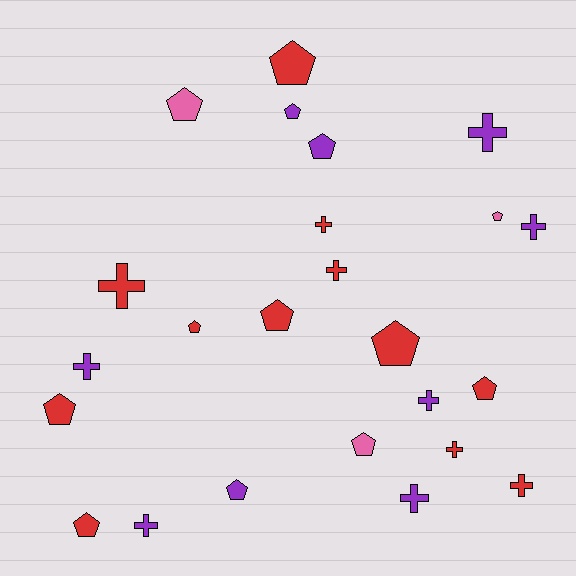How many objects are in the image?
There are 24 objects.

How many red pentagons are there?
There are 7 red pentagons.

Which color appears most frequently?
Red, with 12 objects.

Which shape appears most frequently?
Pentagon, with 13 objects.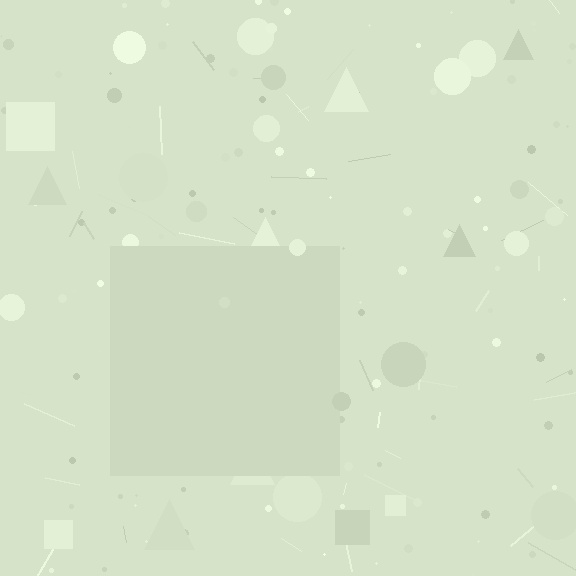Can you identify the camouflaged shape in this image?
The camouflaged shape is a square.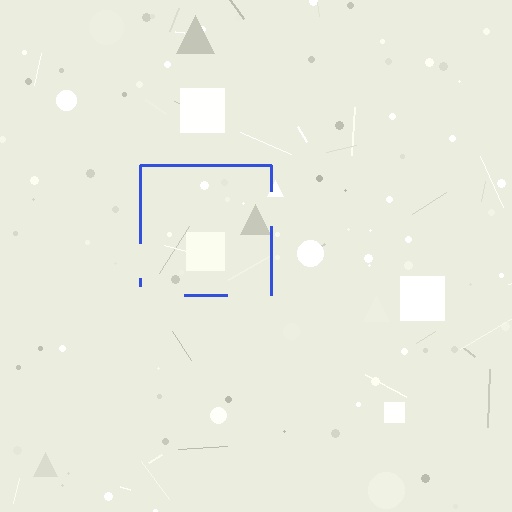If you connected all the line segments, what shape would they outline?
They would outline a square.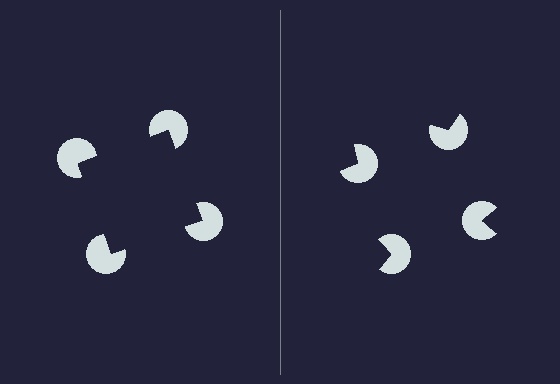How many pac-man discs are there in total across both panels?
8 — 4 on each side.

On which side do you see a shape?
An illusory square appears on the left side. On the right side the wedge cuts are rotated, so no coherent shape forms.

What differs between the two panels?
The pac-man discs are positioned identically on both sides; only the wedge orientations differ. On the left they align to a square; on the right they are misaligned.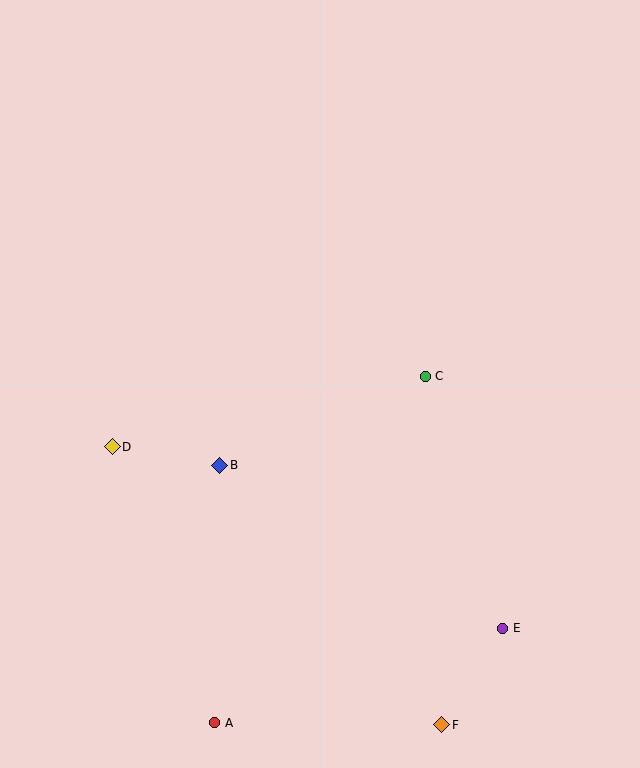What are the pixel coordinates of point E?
Point E is at (503, 628).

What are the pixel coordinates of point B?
Point B is at (220, 465).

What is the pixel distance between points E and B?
The distance between E and B is 327 pixels.